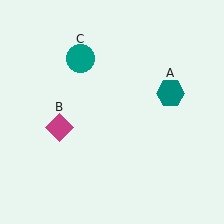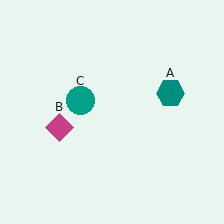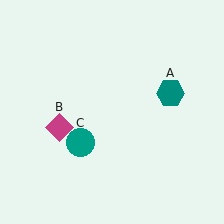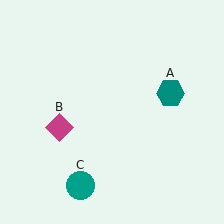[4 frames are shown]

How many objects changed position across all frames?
1 object changed position: teal circle (object C).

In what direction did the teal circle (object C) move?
The teal circle (object C) moved down.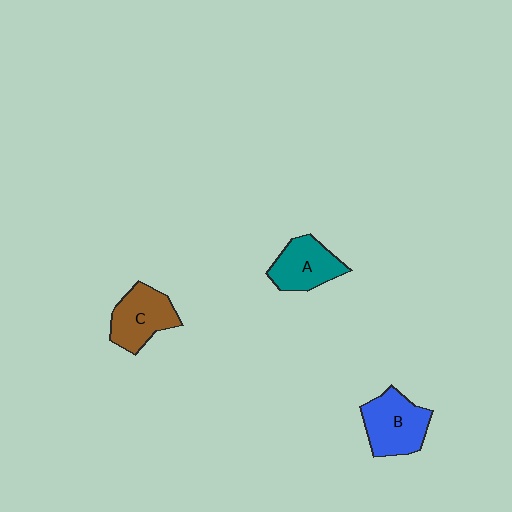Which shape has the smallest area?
Shape A (teal).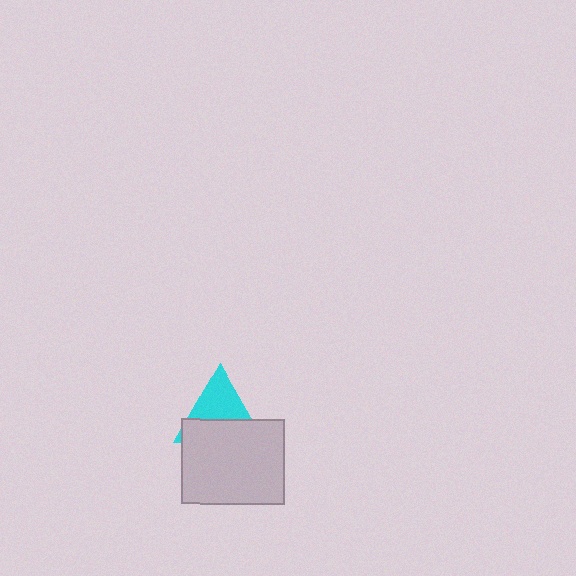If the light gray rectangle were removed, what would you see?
You would see the complete cyan triangle.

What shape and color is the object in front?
The object in front is a light gray rectangle.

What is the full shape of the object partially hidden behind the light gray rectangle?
The partially hidden object is a cyan triangle.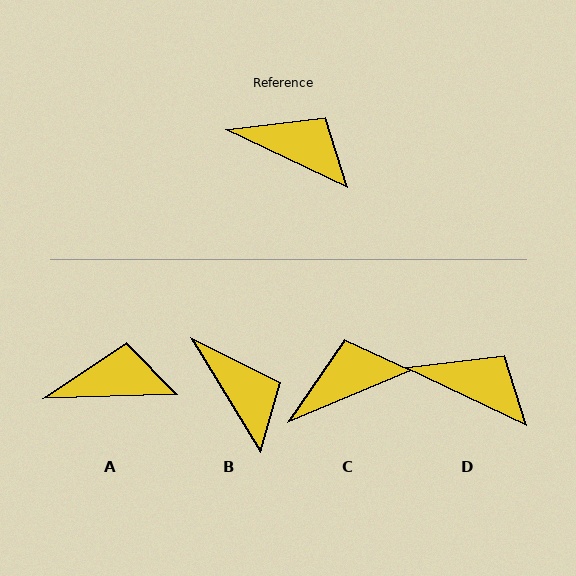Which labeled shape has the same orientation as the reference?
D.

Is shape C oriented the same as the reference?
No, it is off by about 48 degrees.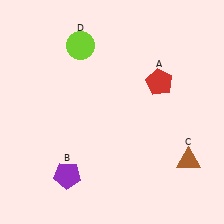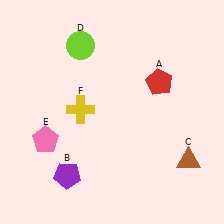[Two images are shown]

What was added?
A pink pentagon (E), a yellow cross (F) were added in Image 2.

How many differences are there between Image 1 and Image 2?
There are 2 differences between the two images.